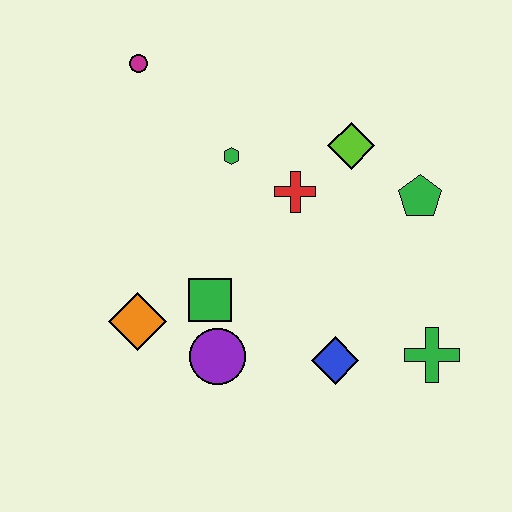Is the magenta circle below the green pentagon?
No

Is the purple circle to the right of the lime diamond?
No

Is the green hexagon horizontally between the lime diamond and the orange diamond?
Yes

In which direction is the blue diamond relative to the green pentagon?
The blue diamond is below the green pentagon.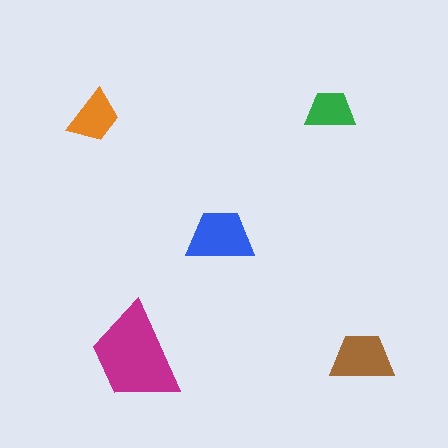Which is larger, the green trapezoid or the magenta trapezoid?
The magenta one.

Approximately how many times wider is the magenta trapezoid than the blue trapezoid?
About 1.5 times wider.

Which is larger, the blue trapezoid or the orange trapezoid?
The blue one.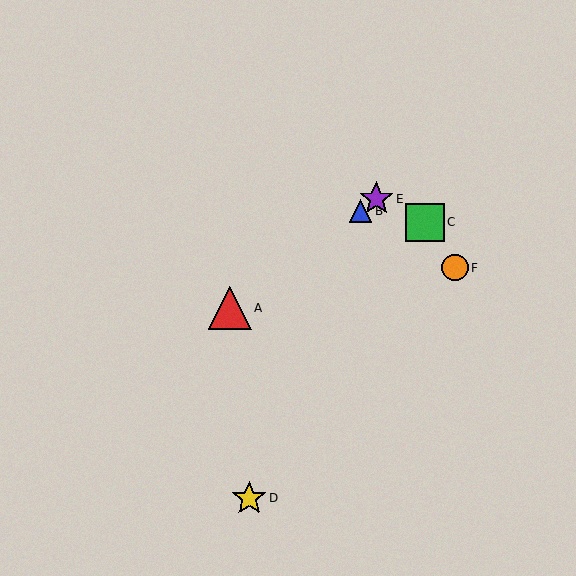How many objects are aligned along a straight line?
3 objects (A, B, E) are aligned along a straight line.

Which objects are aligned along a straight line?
Objects A, B, E are aligned along a straight line.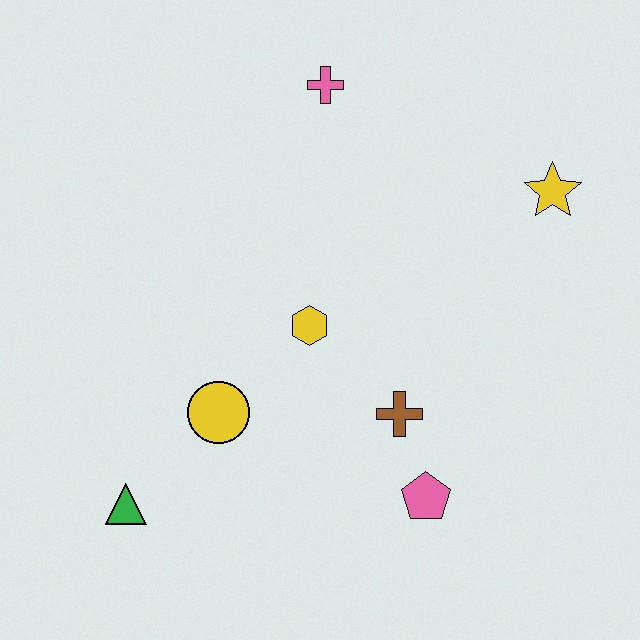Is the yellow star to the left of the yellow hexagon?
No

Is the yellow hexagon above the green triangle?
Yes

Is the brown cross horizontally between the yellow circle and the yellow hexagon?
No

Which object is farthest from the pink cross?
The green triangle is farthest from the pink cross.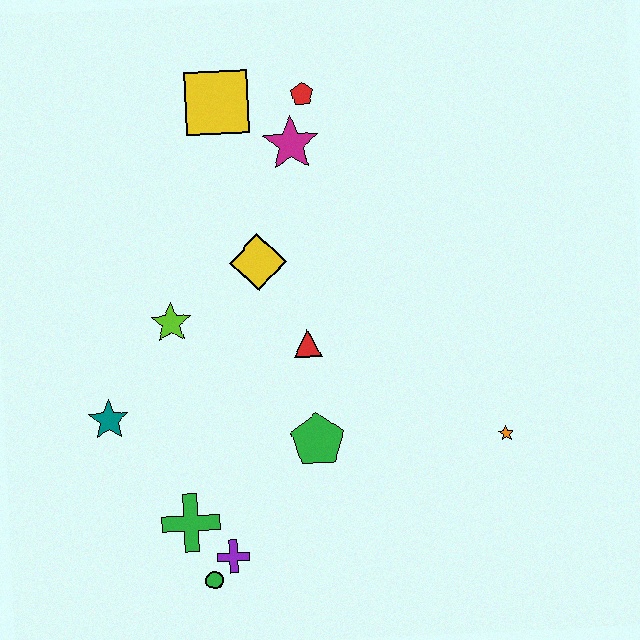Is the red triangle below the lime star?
Yes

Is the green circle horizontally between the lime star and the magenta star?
Yes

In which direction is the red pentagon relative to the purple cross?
The red pentagon is above the purple cross.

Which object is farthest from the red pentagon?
The green circle is farthest from the red pentagon.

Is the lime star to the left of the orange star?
Yes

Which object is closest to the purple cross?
The green circle is closest to the purple cross.